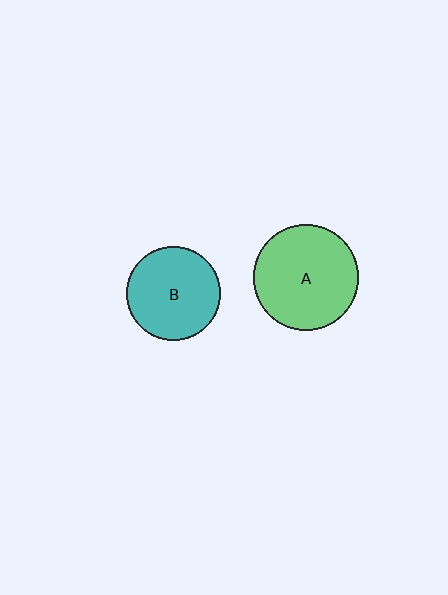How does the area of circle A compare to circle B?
Approximately 1.2 times.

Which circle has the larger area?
Circle A (green).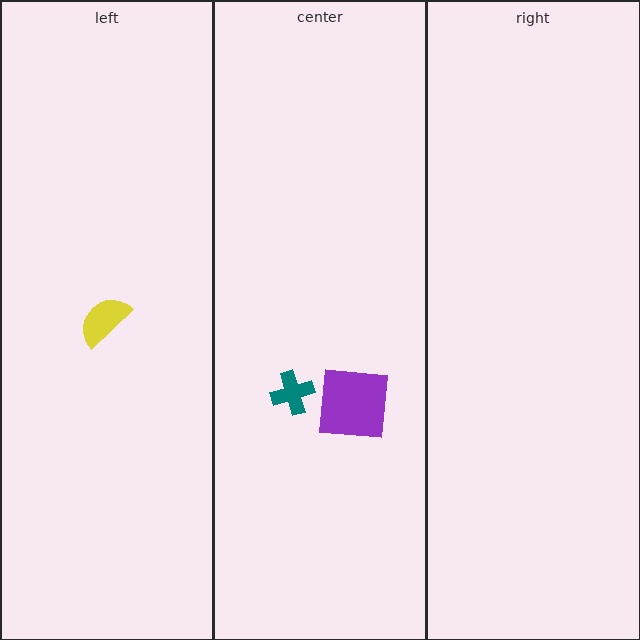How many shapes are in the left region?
1.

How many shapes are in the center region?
2.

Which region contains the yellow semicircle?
The left region.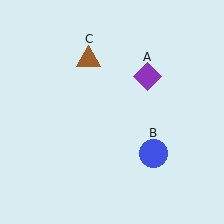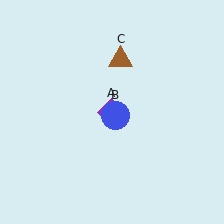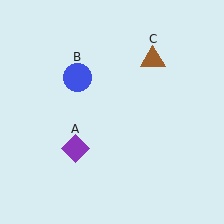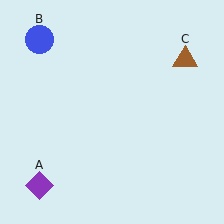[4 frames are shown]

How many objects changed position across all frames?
3 objects changed position: purple diamond (object A), blue circle (object B), brown triangle (object C).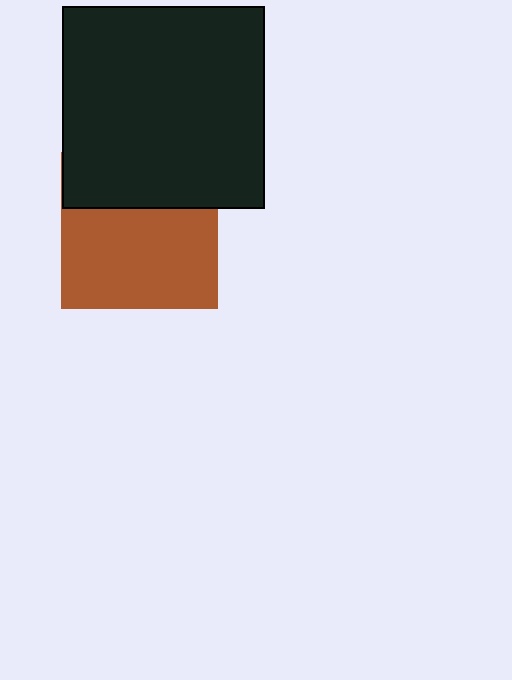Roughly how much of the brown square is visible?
About half of it is visible (roughly 63%).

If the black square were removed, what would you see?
You would see the complete brown square.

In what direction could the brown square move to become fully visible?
The brown square could move down. That would shift it out from behind the black square entirely.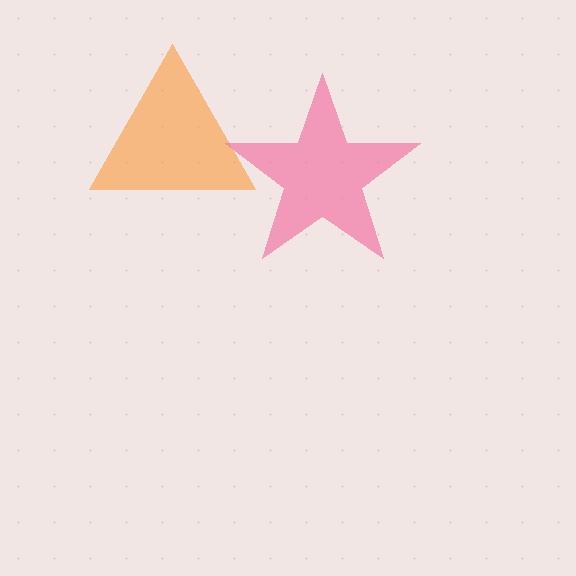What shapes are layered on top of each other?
The layered shapes are: an orange triangle, a pink star.